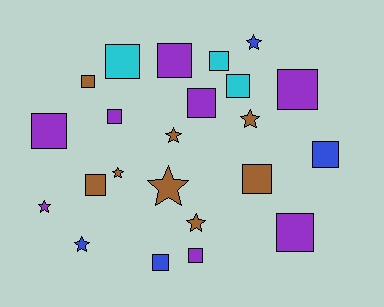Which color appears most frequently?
Purple, with 8 objects.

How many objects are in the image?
There are 23 objects.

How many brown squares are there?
There are 3 brown squares.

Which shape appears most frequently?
Square, with 15 objects.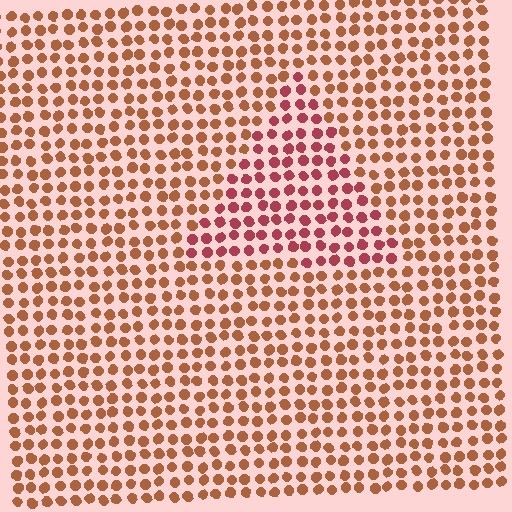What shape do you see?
I see a triangle.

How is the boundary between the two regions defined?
The boundary is defined purely by a slight shift in hue (about 30 degrees). Spacing, size, and orientation are identical on both sides.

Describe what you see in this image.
The image is filled with small brown elements in a uniform arrangement. A triangle-shaped region is visible where the elements are tinted to a slightly different hue, forming a subtle color boundary.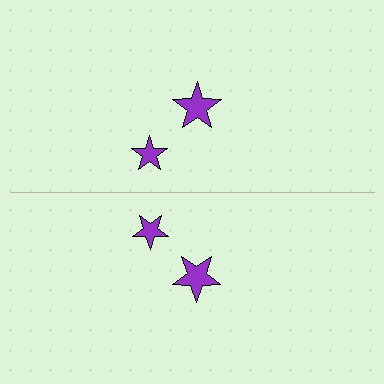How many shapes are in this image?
There are 4 shapes in this image.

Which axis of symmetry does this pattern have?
The pattern has a horizontal axis of symmetry running through the center of the image.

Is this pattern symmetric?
Yes, this pattern has bilateral (reflection) symmetry.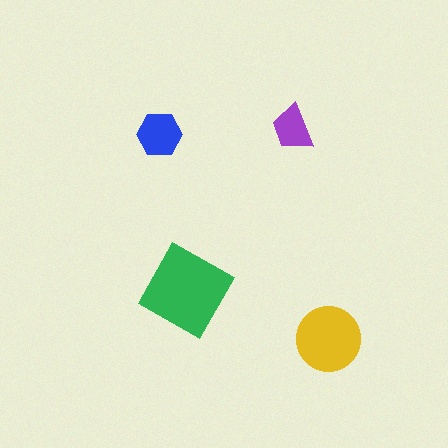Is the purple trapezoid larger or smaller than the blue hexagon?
Smaller.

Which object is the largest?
The green diamond.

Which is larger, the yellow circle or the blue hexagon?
The yellow circle.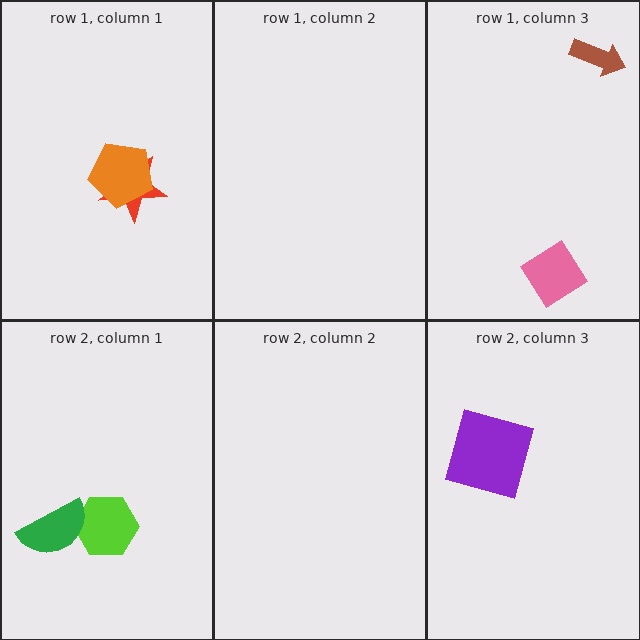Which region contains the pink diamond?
The row 1, column 3 region.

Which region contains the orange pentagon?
The row 1, column 1 region.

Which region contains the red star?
The row 1, column 1 region.